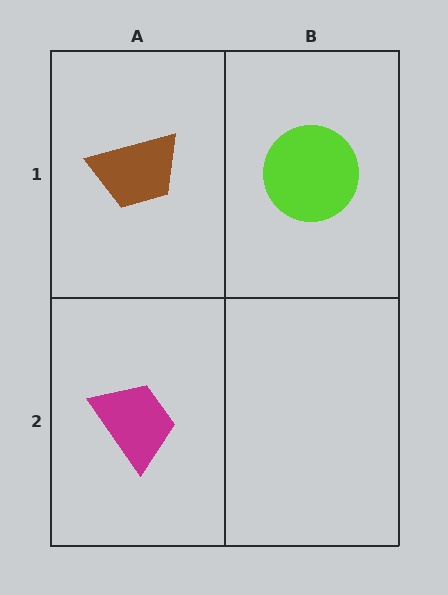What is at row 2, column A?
A magenta trapezoid.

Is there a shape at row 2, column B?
No, that cell is empty.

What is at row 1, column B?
A lime circle.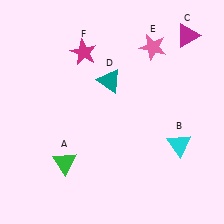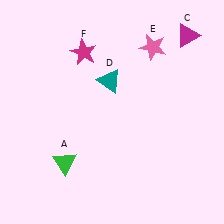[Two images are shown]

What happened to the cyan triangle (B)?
The cyan triangle (B) was removed in Image 2. It was in the bottom-right area of Image 1.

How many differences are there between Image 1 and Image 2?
There is 1 difference between the two images.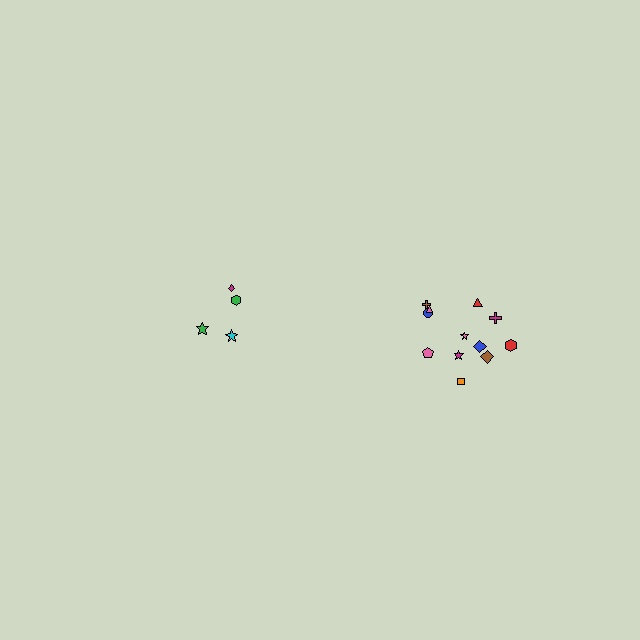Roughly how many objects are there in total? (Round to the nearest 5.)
Roughly 15 objects in total.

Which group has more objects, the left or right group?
The right group.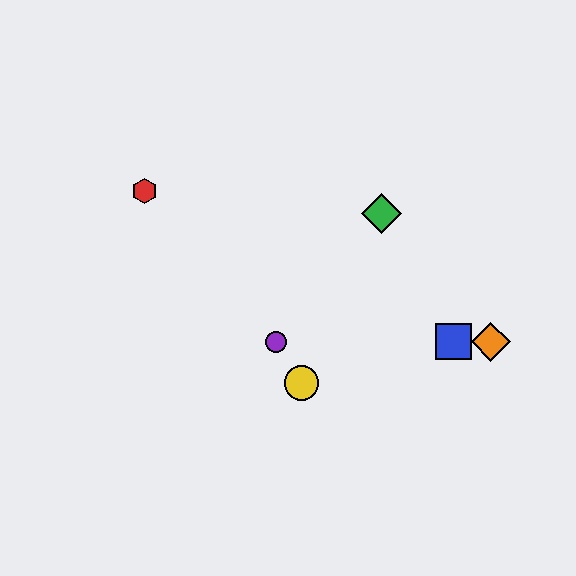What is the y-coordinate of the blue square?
The blue square is at y≈342.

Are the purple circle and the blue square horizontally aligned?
Yes, both are at y≈342.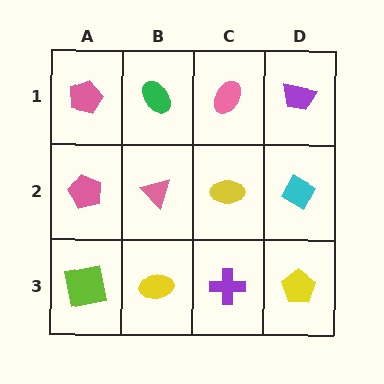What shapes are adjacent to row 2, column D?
A purple trapezoid (row 1, column D), a yellow pentagon (row 3, column D), a yellow ellipse (row 2, column C).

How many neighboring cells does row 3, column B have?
3.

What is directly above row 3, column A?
A pink pentagon.